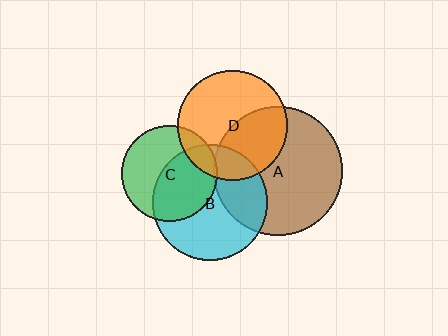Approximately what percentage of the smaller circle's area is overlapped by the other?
Approximately 30%.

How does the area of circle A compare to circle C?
Approximately 1.8 times.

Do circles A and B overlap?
Yes.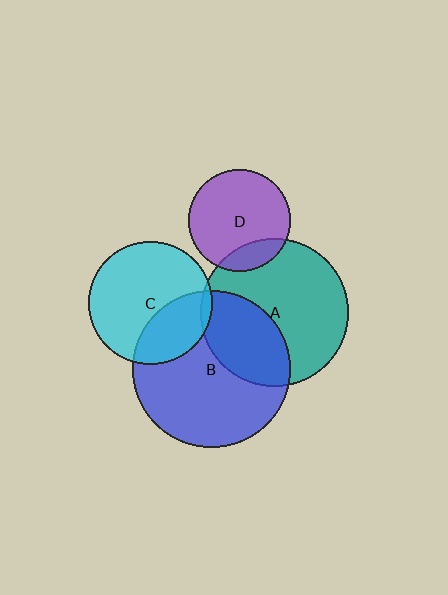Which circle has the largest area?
Circle B (blue).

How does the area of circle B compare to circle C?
Approximately 1.6 times.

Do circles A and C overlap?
Yes.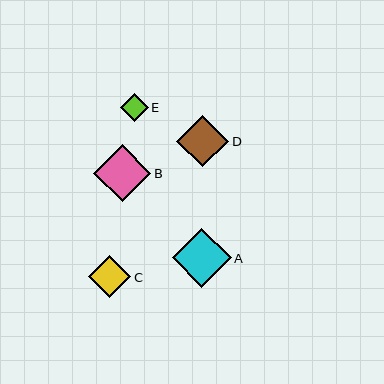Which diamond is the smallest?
Diamond E is the smallest with a size of approximately 28 pixels.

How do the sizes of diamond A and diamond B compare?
Diamond A and diamond B are approximately the same size.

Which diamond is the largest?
Diamond A is the largest with a size of approximately 58 pixels.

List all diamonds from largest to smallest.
From largest to smallest: A, B, D, C, E.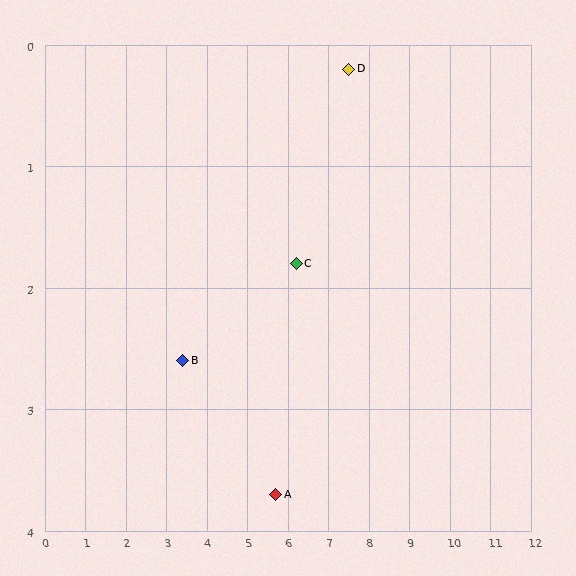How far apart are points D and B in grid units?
Points D and B are about 4.8 grid units apart.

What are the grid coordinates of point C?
Point C is at approximately (6.2, 1.8).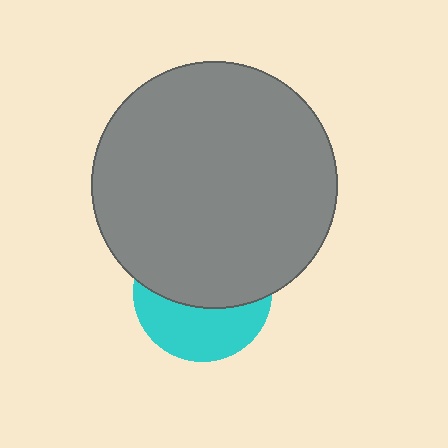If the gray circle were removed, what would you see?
You would see the complete cyan circle.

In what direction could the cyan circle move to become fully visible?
The cyan circle could move down. That would shift it out from behind the gray circle entirely.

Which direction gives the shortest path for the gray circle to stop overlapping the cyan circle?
Moving up gives the shortest separation.